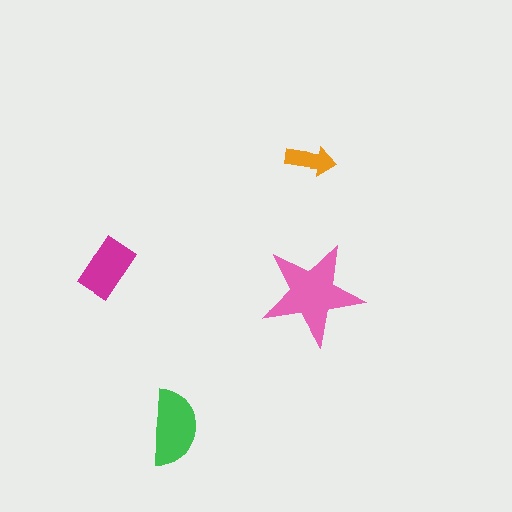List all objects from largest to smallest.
The pink star, the green semicircle, the magenta rectangle, the orange arrow.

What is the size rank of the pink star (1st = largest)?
1st.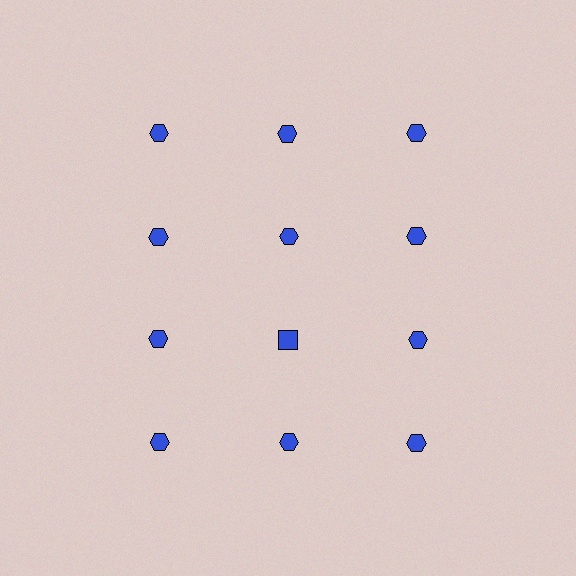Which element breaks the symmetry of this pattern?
The blue square in the third row, second from left column breaks the symmetry. All other shapes are blue hexagons.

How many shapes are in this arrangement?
There are 12 shapes arranged in a grid pattern.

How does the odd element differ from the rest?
It has a different shape: square instead of hexagon.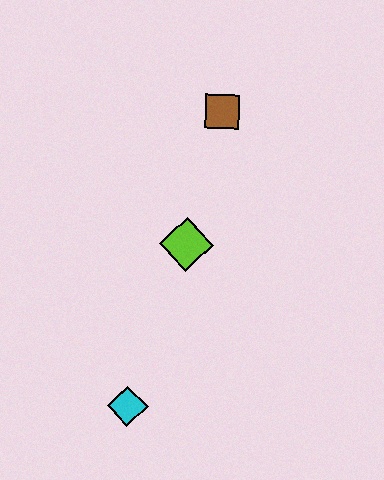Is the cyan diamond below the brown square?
Yes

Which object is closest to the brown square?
The lime diamond is closest to the brown square.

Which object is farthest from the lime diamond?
The cyan diamond is farthest from the lime diamond.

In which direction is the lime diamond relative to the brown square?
The lime diamond is below the brown square.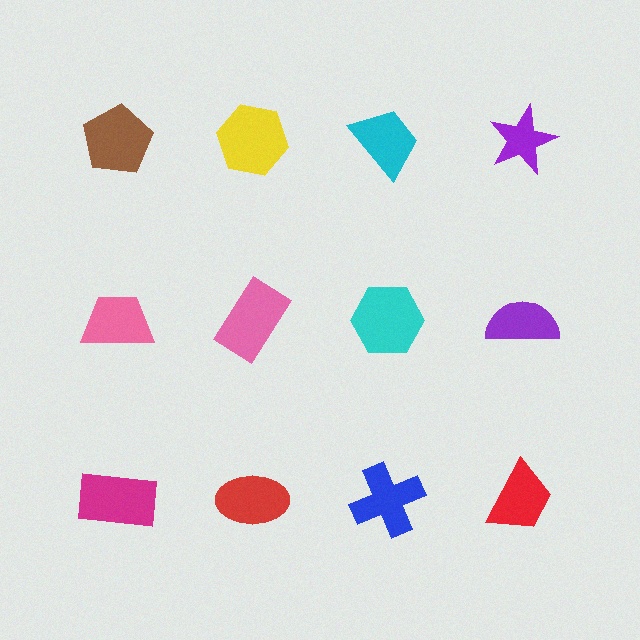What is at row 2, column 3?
A cyan hexagon.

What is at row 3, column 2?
A red ellipse.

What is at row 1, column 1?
A brown pentagon.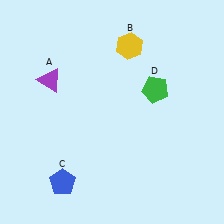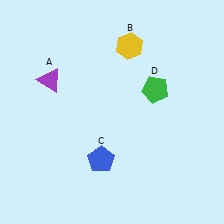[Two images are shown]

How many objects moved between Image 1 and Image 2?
1 object moved between the two images.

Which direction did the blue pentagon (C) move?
The blue pentagon (C) moved right.